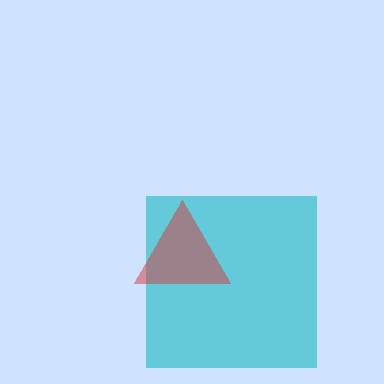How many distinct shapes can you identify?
There are 2 distinct shapes: a cyan square, a red triangle.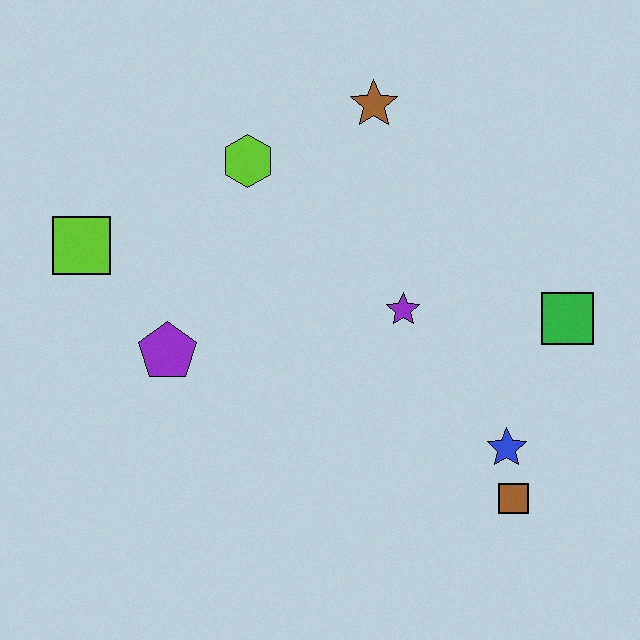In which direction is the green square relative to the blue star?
The green square is above the blue star.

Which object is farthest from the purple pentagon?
The green square is farthest from the purple pentagon.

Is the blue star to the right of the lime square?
Yes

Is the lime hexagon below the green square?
No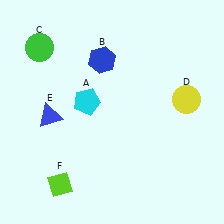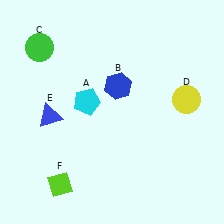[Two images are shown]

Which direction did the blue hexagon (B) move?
The blue hexagon (B) moved down.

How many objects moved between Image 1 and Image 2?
1 object moved between the two images.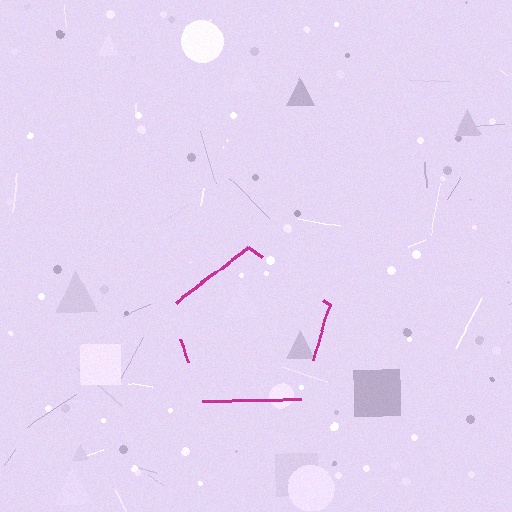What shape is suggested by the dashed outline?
The dashed outline suggests a pentagon.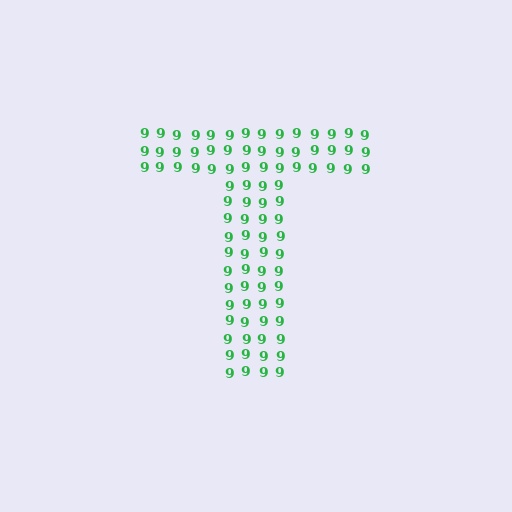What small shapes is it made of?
It is made of small digit 9's.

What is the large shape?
The large shape is the letter T.